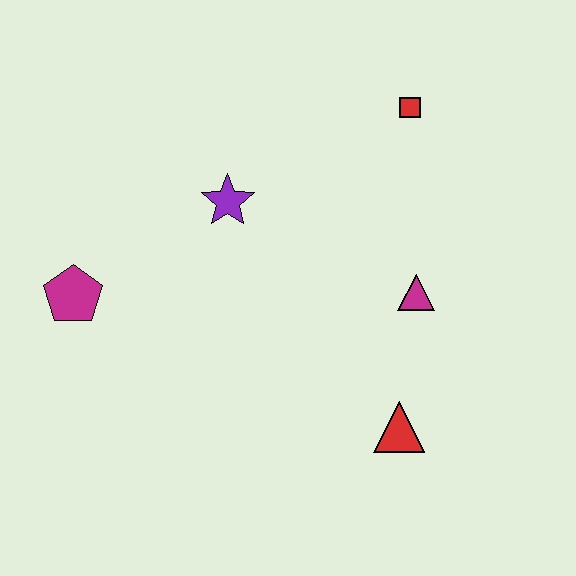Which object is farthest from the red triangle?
The magenta pentagon is farthest from the red triangle.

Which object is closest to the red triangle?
The magenta triangle is closest to the red triangle.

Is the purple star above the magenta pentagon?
Yes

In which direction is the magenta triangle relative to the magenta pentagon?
The magenta triangle is to the right of the magenta pentagon.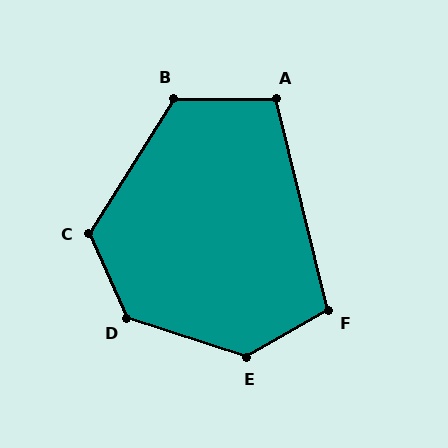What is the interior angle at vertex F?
Approximately 106 degrees (obtuse).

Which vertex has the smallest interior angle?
A, at approximately 104 degrees.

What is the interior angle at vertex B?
Approximately 122 degrees (obtuse).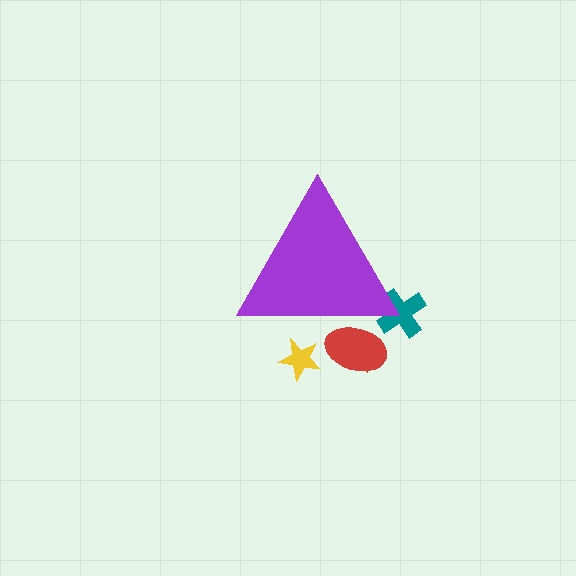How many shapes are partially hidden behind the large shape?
4 shapes are partially hidden.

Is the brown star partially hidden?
Yes, the brown star is partially hidden behind the purple triangle.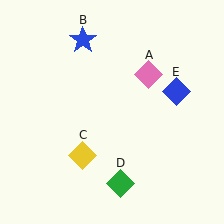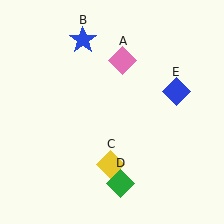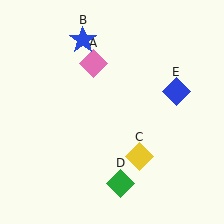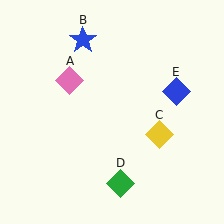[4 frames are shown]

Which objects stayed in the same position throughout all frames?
Blue star (object B) and green diamond (object D) and blue diamond (object E) remained stationary.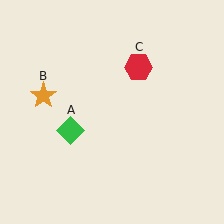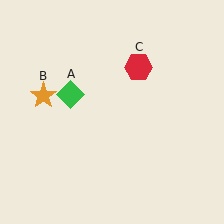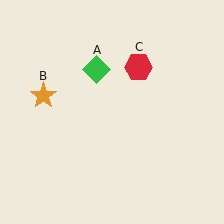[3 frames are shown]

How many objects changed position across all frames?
1 object changed position: green diamond (object A).